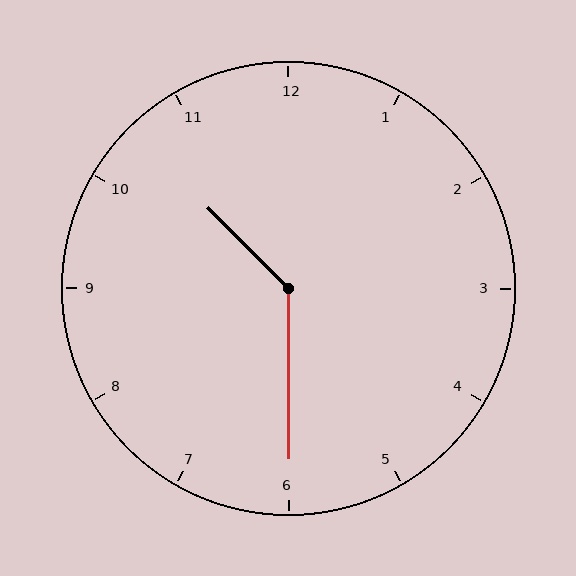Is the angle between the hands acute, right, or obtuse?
It is obtuse.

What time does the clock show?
10:30.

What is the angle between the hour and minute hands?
Approximately 135 degrees.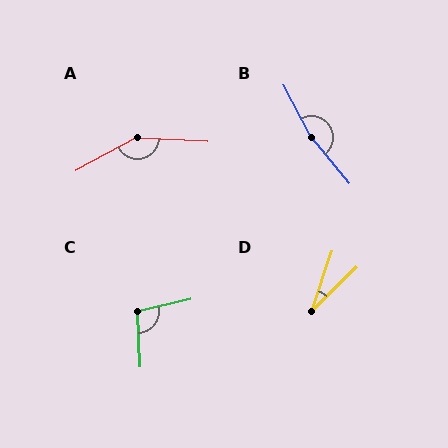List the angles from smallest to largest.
D (26°), C (100°), A (148°), B (168°).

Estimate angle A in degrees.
Approximately 148 degrees.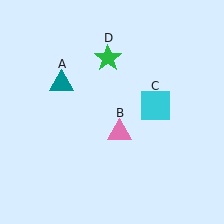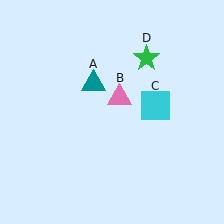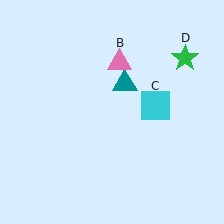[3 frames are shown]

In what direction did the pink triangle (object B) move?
The pink triangle (object B) moved up.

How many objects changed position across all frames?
3 objects changed position: teal triangle (object A), pink triangle (object B), green star (object D).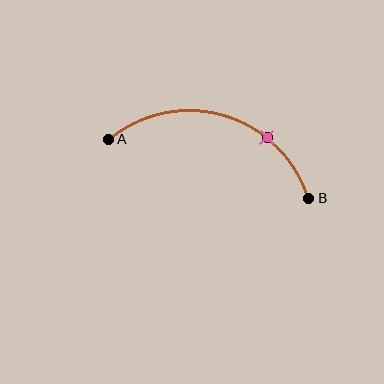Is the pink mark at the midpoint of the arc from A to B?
No. The pink mark lies on the arc but is closer to endpoint B. The arc midpoint would be at the point on the curve equidistant along the arc from both A and B.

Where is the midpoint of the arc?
The arc midpoint is the point on the curve farthest from the straight line joining A and B. It sits above that line.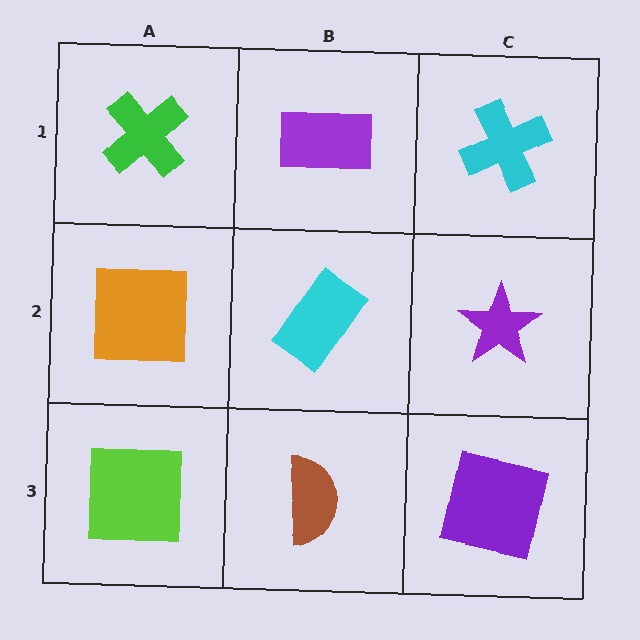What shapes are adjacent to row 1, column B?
A cyan rectangle (row 2, column B), a green cross (row 1, column A), a cyan cross (row 1, column C).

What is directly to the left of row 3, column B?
A lime square.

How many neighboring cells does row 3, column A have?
2.